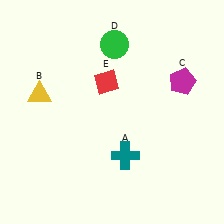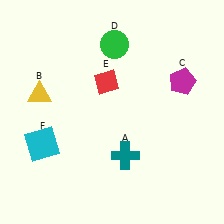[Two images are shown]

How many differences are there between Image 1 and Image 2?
There is 1 difference between the two images.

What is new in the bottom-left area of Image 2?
A cyan square (F) was added in the bottom-left area of Image 2.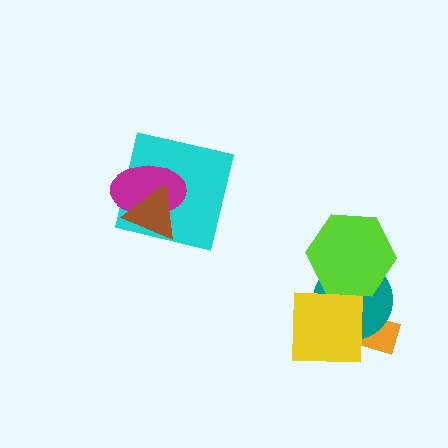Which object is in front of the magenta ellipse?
The brown triangle is in front of the magenta ellipse.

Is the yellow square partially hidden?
No, no other shape covers it.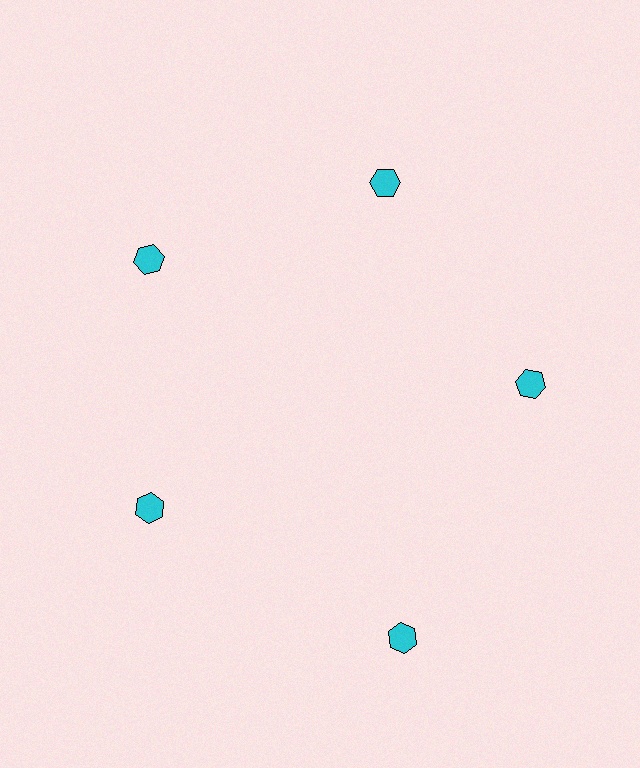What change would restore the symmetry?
The symmetry would be restored by moving it inward, back onto the ring so that all 5 hexagons sit at equal angles and equal distance from the center.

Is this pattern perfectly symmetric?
No. The 5 cyan hexagons are arranged in a ring, but one element near the 5 o'clock position is pushed outward from the center, breaking the 5-fold rotational symmetry.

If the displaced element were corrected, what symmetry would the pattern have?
It would have 5-fold rotational symmetry — the pattern would map onto itself every 72 degrees.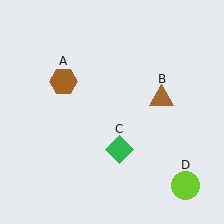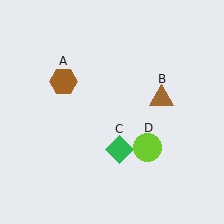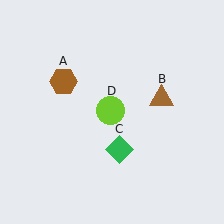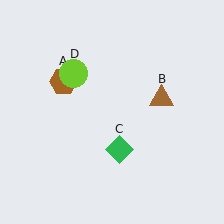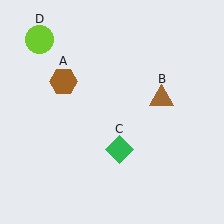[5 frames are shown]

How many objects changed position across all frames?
1 object changed position: lime circle (object D).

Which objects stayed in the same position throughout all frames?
Brown hexagon (object A) and brown triangle (object B) and green diamond (object C) remained stationary.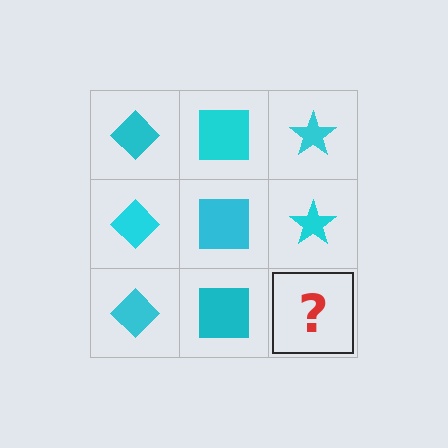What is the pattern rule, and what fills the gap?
The rule is that each column has a consistent shape. The gap should be filled with a cyan star.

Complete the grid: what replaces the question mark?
The question mark should be replaced with a cyan star.